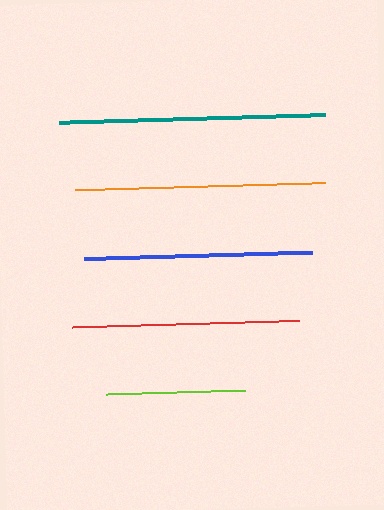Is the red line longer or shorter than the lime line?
The red line is longer than the lime line.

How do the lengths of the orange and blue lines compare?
The orange and blue lines are approximately the same length.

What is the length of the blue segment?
The blue segment is approximately 228 pixels long.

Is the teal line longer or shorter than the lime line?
The teal line is longer than the lime line.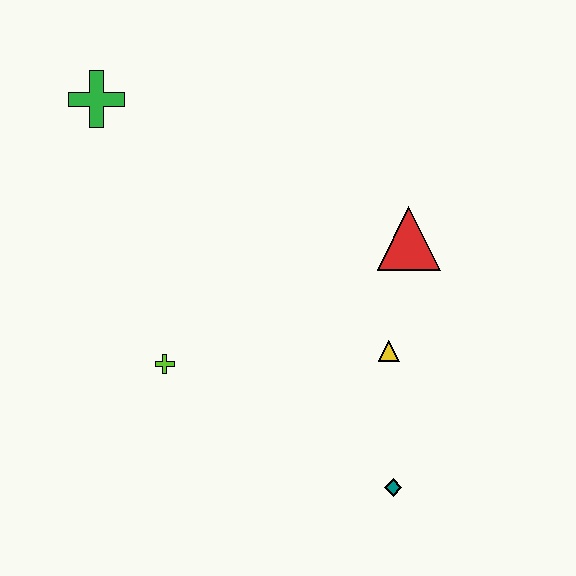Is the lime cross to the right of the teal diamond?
No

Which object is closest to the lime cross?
The yellow triangle is closest to the lime cross.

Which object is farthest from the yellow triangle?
The green cross is farthest from the yellow triangle.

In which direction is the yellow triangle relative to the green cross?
The yellow triangle is to the right of the green cross.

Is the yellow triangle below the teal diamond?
No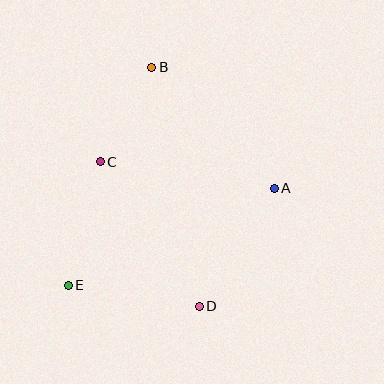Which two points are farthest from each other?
Points B and D are farthest from each other.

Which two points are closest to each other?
Points B and C are closest to each other.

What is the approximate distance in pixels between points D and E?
The distance between D and E is approximately 133 pixels.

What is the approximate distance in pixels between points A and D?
The distance between A and D is approximately 140 pixels.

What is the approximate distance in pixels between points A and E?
The distance between A and E is approximately 228 pixels.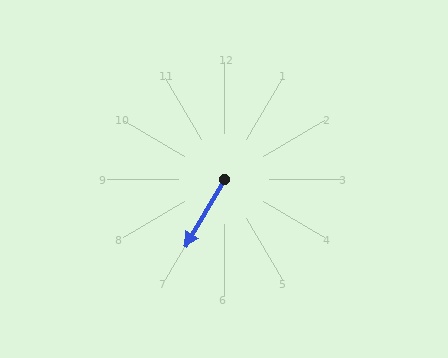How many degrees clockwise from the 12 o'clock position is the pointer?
Approximately 210 degrees.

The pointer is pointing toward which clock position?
Roughly 7 o'clock.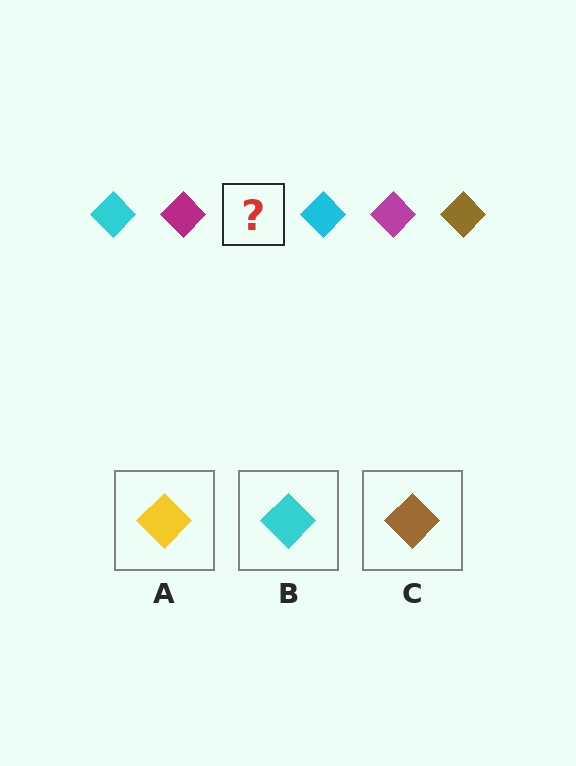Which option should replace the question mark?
Option C.